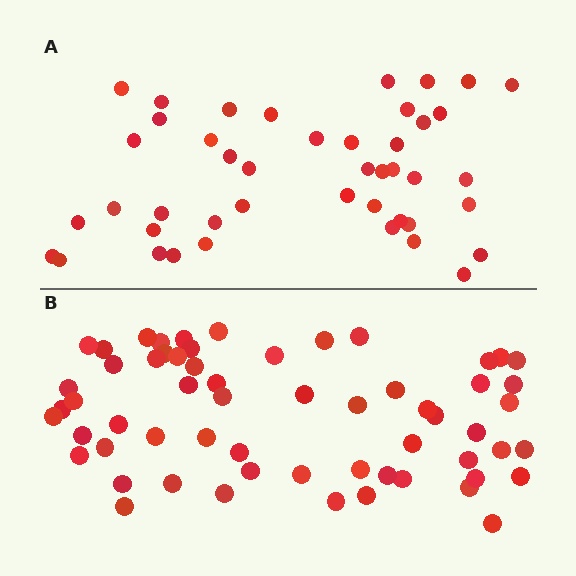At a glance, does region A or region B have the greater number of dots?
Region B (the bottom region) has more dots.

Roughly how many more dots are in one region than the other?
Region B has approximately 15 more dots than region A.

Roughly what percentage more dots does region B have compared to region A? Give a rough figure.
About 35% more.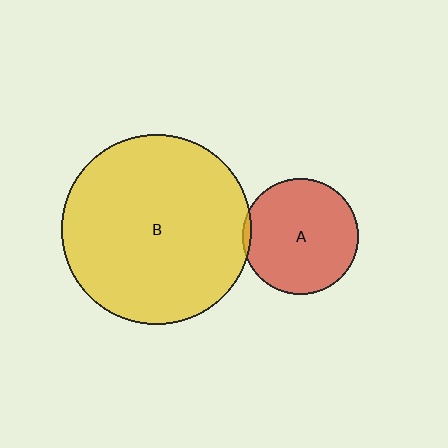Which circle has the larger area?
Circle B (yellow).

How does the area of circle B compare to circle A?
Approximately 2.7 times.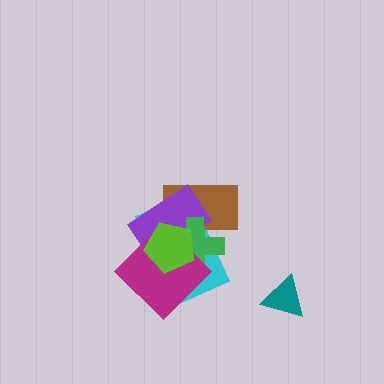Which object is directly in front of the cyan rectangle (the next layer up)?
The brown rectangle is directly in front of the cyan rectangle.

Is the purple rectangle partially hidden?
Yes, it is partially covered by another shape.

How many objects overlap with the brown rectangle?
5 objects overlap with the brown rectangle.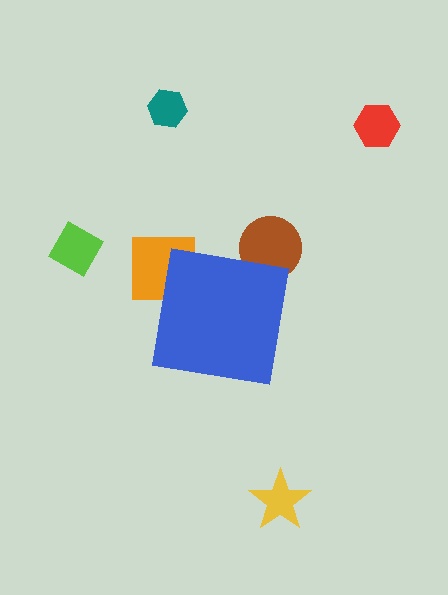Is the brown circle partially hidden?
Yes, the brown circle is partially hidden behind the blue square.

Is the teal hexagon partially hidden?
No, the teal hexagon is fully visible.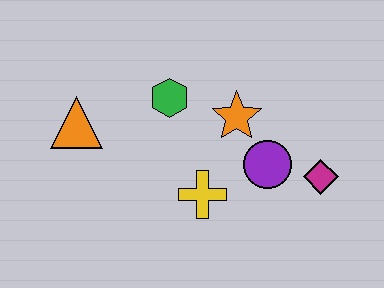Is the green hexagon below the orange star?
No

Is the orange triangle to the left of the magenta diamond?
Yes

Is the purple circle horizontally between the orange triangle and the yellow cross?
No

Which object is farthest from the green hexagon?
The magenta diamond is farthest from the green hexagon.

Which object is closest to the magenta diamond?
The purple circle is closest to the magenta diamond.